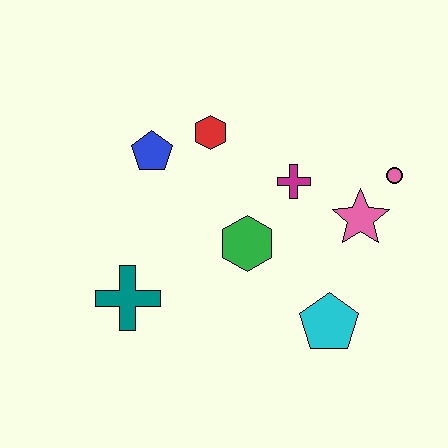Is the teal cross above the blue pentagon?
No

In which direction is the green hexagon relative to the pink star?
The green hexagon is to the left of the pink star.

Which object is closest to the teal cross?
The green hexagon is closest to the teal cross.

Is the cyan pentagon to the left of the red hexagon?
No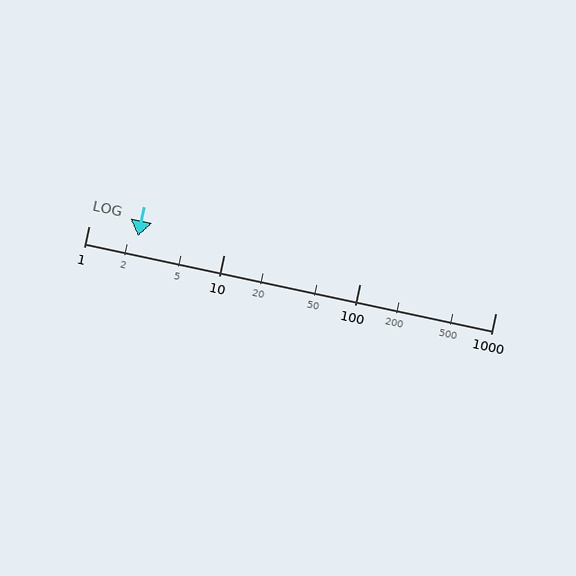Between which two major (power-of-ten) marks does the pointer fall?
The pointer is between 1 and 10.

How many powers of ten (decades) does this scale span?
The scale spans 3 decades, from 1 to 1000.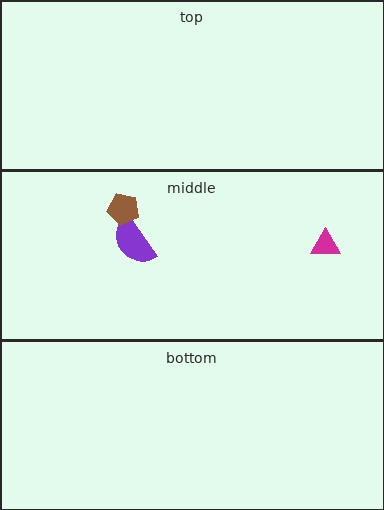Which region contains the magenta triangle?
The middle region.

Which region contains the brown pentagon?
The middle region.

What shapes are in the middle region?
The purple semicircle, the magenta triangle, the brown pentagon.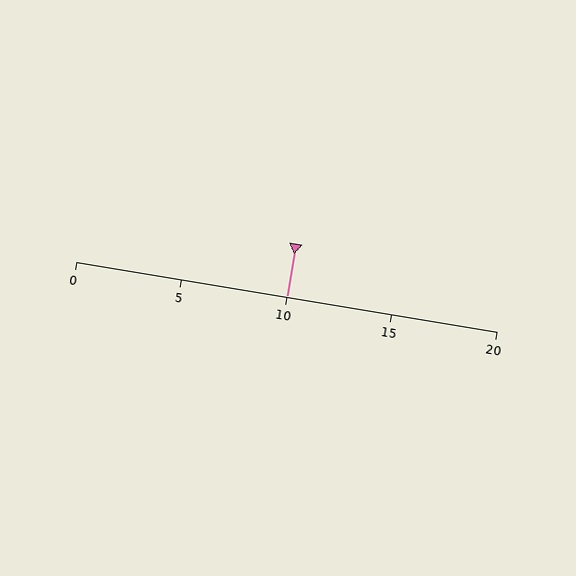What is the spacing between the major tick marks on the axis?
The major ticks are spaced 5 apart.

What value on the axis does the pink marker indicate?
The marker indicates approximately 10.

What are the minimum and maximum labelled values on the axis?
The axis runs from 0 to 20.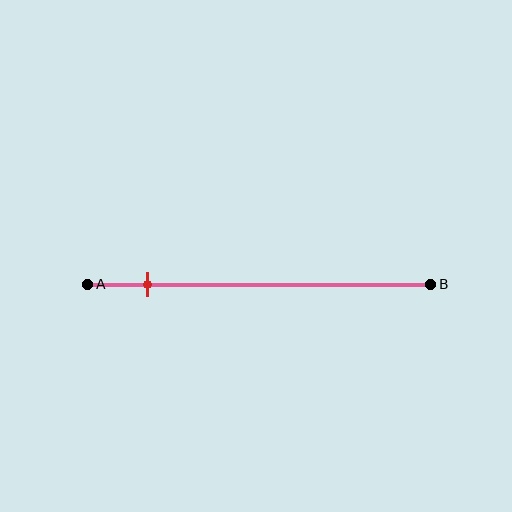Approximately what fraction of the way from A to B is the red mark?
The red mark is approximately 20% of the way from A to B.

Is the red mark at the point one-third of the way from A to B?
No, the mark is at about 20% from A, not at the 33% one-third point.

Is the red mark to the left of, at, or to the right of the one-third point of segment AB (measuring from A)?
The red mark is to the left of the one-third point of segment AB.